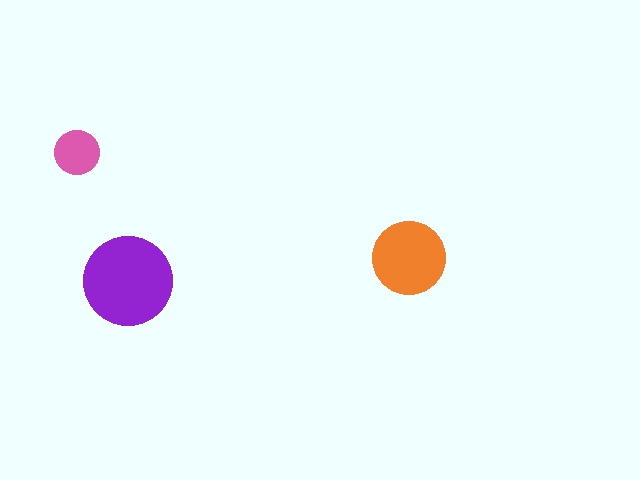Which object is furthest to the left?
The pink circle is leftmost.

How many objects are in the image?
There are 3 objects in the image.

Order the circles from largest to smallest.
the purple one, the orange one, the pink one.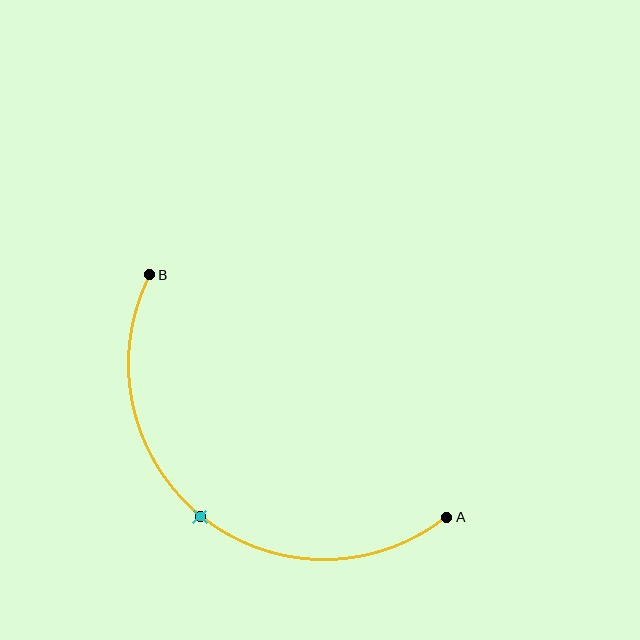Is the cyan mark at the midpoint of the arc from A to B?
Yes. The cyan mark lies on the arc at equal arc-length from both A and B — it is the arc midpoint.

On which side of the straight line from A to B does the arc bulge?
The arc bulges below and to the left of the straight line connecting A and B.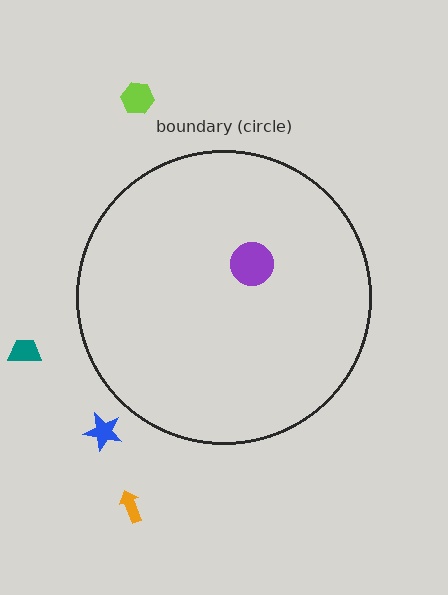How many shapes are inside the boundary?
1 inside, 4 outside.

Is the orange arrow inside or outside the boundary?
Outside.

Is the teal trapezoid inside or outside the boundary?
Outside.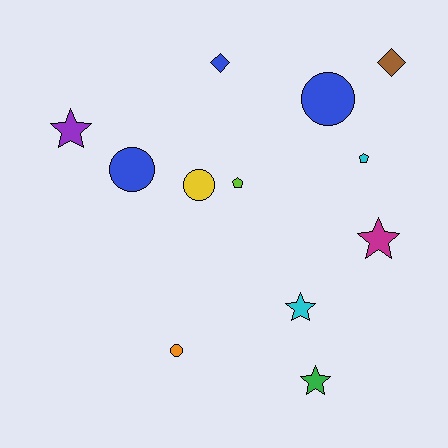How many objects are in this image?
There are 12 objects.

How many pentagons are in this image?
There are 2 pentagons.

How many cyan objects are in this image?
There are 2 cyan objects.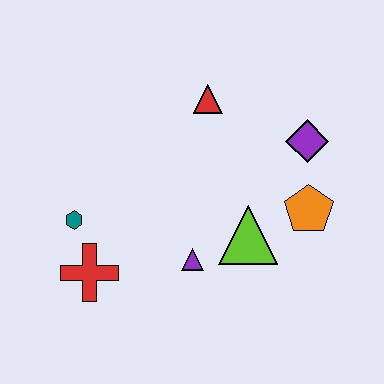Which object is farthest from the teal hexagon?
The purple diamond is farthest from the teal hexagon.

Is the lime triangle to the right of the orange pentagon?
No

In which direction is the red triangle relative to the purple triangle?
The red triangle is above the purple triangle.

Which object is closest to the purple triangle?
The lime triangle is closest to the purple triangle.